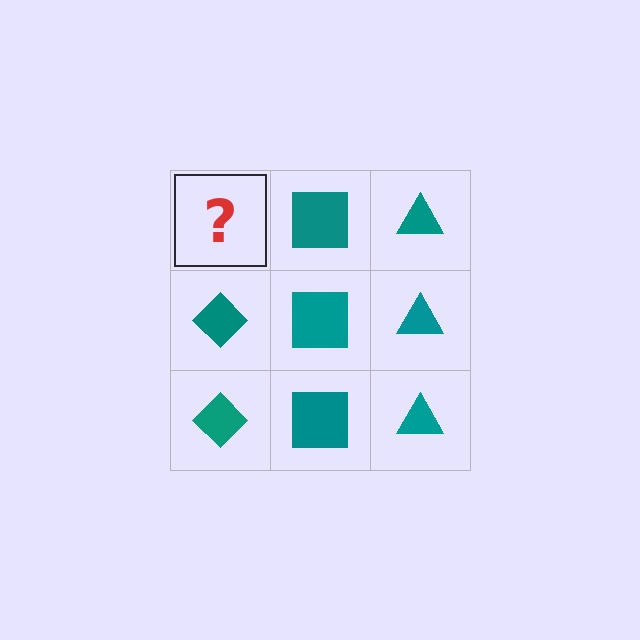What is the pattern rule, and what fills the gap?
The rule is that each column has a consistent shape. The gap should be filled with a teal diamond.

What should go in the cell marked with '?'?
The missing cell should contain a teal diamond.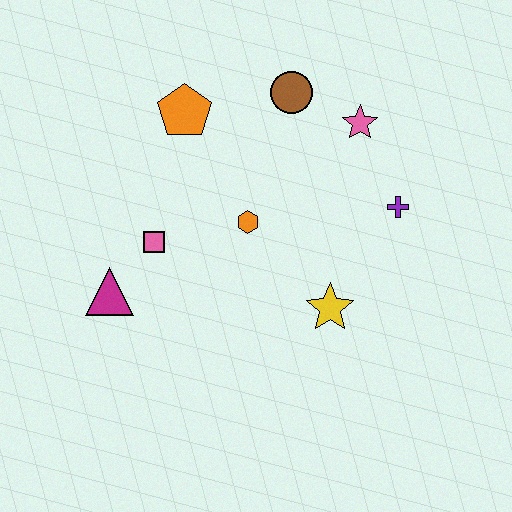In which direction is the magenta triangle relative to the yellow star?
The magenta triangle is to the left of the yellow star.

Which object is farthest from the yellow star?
The orange pentagon is farthest from the yellow star.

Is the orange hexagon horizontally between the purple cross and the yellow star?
No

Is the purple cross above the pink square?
Yes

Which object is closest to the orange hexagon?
The pink square is closest to the orange hexagon.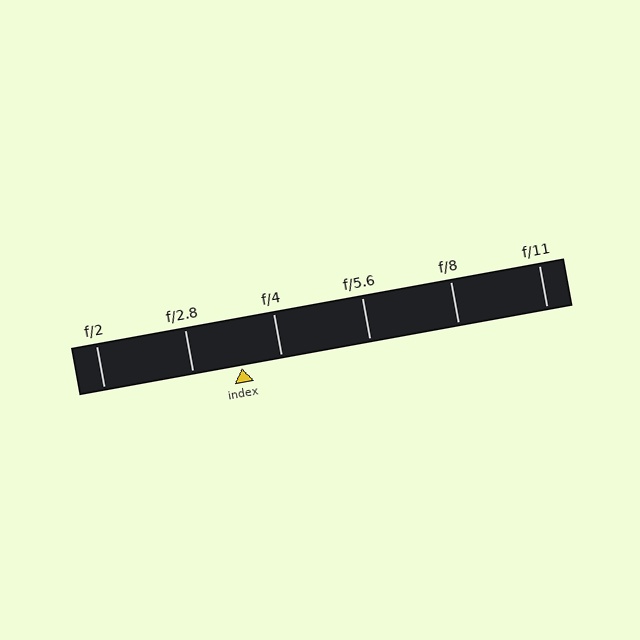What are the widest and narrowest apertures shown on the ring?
The widest aperture shown is f/2 and the narrowest is f/11.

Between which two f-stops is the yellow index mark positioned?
The index mark is between f/2.8 and f/4.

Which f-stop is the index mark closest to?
The index mark is closest to f/4.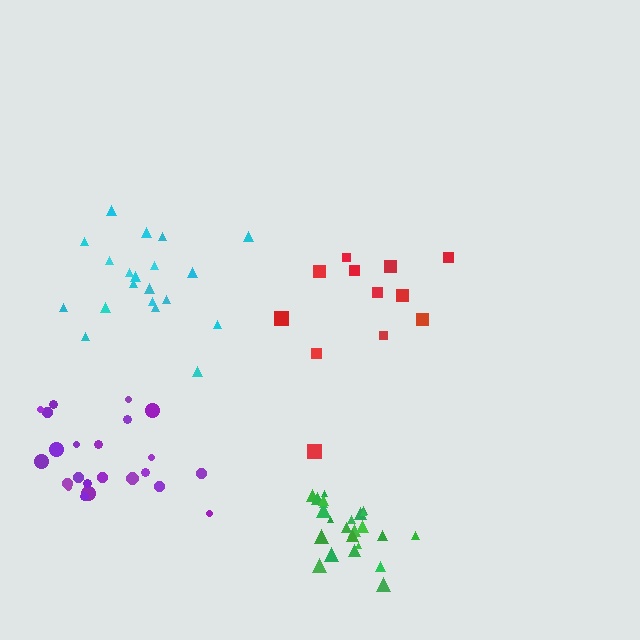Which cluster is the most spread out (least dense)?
Red.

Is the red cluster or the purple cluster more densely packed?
Purple.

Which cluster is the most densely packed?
Green.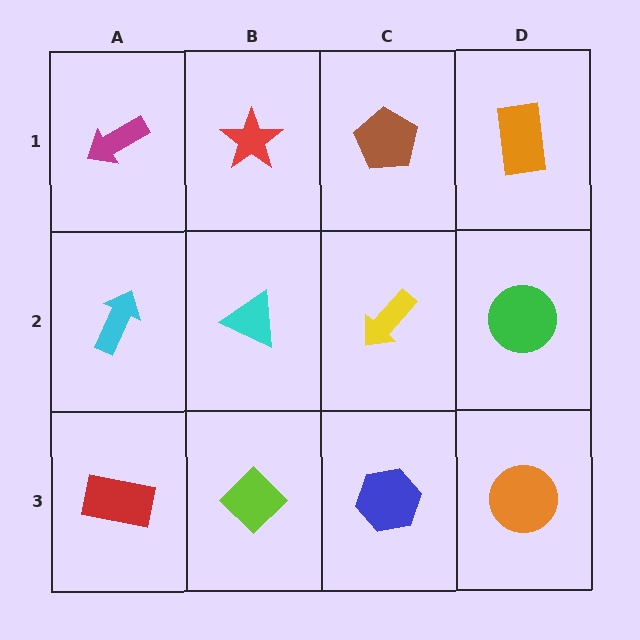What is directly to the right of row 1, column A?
A red star.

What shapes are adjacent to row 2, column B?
A red star (row 1, column B), a lime diamond (row 3, column B), a cyan arrow (row 2, column A), a yellow arrow (row 2, column C).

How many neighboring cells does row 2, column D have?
3.